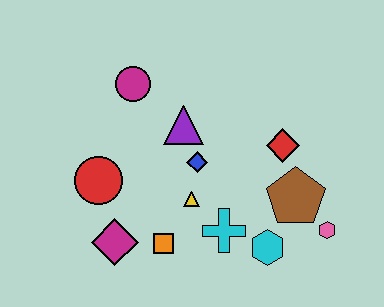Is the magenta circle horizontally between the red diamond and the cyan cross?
No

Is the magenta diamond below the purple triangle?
Yes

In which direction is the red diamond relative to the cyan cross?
The red diamond is above the cyan cross.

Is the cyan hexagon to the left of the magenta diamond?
No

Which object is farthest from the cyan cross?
The magenta circle is farthest from the cyan cross.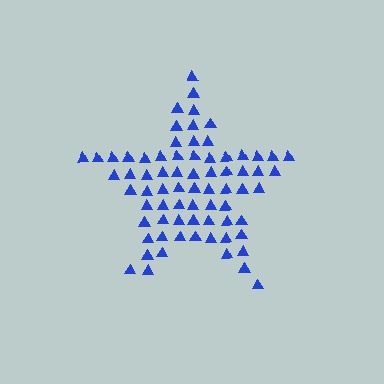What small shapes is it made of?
It is made of small triangles.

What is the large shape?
The large shape is a star.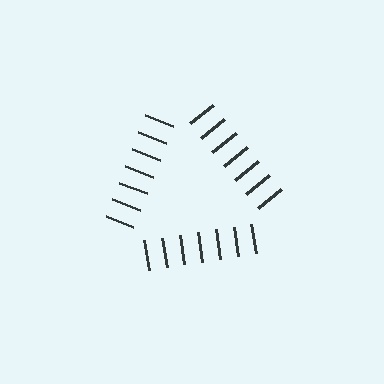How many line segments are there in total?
21 — 7 along each of the 3 edges.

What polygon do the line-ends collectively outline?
An illusory triangle — the line segments terminate on its edges but no continuous stroke is drawn.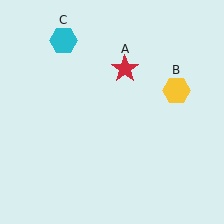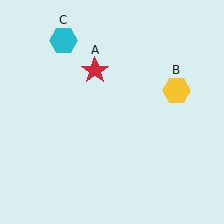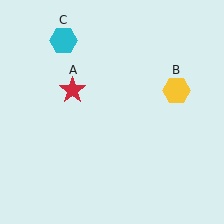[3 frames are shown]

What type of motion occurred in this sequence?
The red star (object A) rotated counterclockwise around the center of the scene.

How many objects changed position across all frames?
1 object changed position: red star (object A).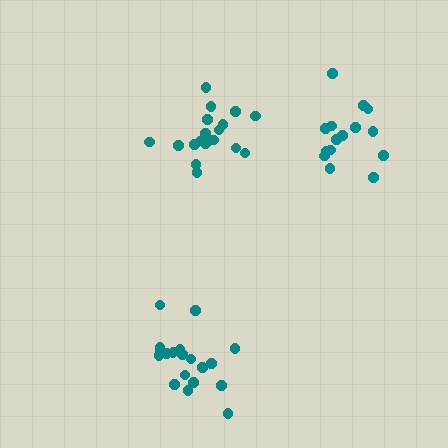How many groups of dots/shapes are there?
There are 3 groups.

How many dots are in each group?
Group 1: 19 dots, Group 2: 15 dots, Group 3: 18 dots (52 total).